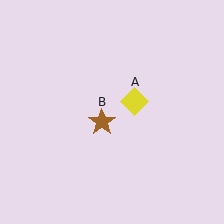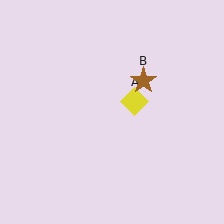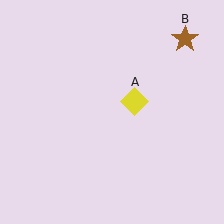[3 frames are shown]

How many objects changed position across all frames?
1 object changed position: brown star (object B).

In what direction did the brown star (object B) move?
The brown star (object B) moved up and to the right.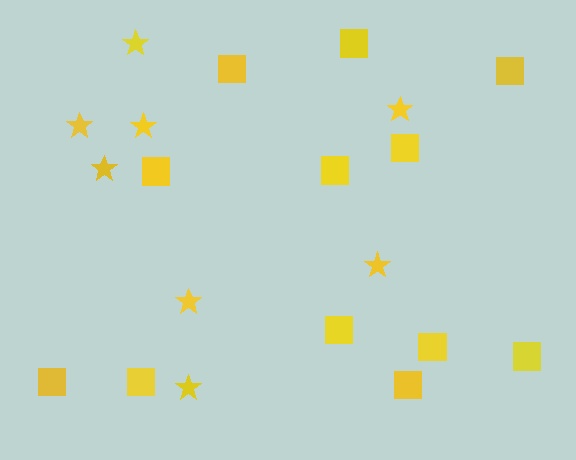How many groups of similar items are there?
There are 2 groups: one group of squares (12) and one group of stars (8).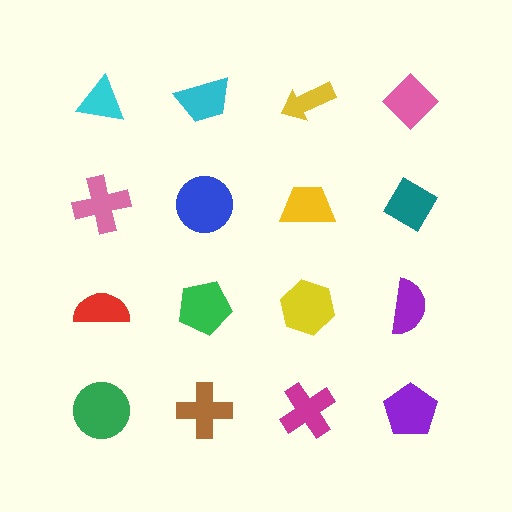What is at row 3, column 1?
A red semicircle.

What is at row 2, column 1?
A pink cross.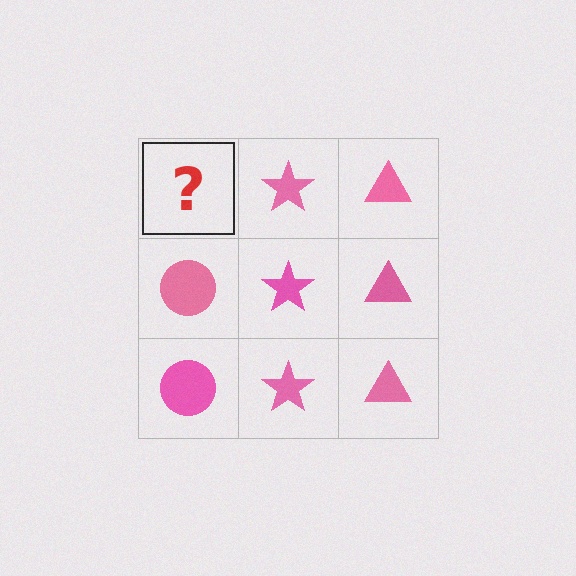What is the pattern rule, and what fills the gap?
The rule is that each column has a consistent shape. The gap should be filled with a pink circle.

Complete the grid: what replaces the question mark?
The question mark should be replaced with a pink circle.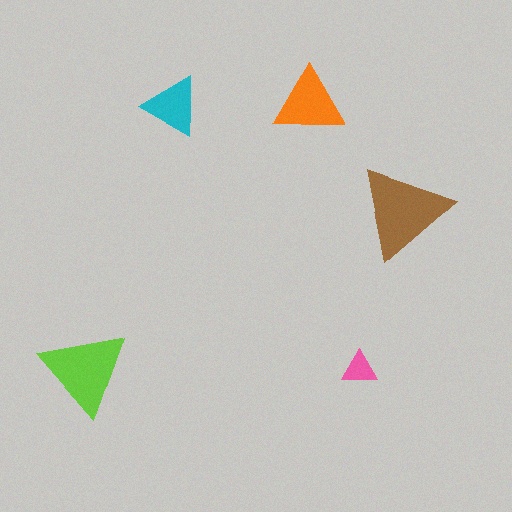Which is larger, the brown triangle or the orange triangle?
The brown one.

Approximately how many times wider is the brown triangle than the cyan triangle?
About 1.5 times wider.